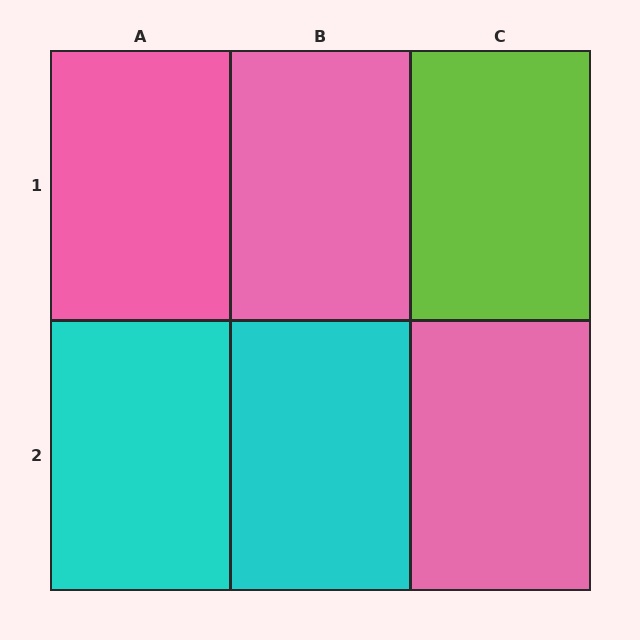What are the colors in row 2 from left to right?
Cyan, cyan, pink.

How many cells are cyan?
2 cells are cyan.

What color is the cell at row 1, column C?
Lime.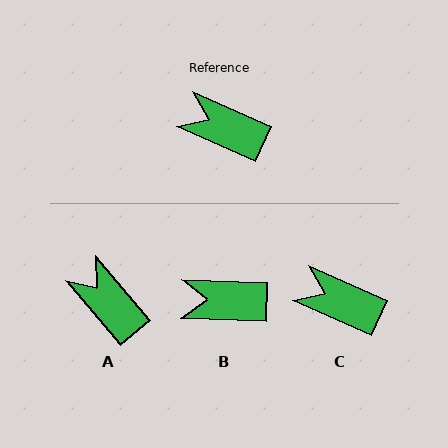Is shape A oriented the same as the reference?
No, it is off by about 26 degrees.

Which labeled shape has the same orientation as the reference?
C.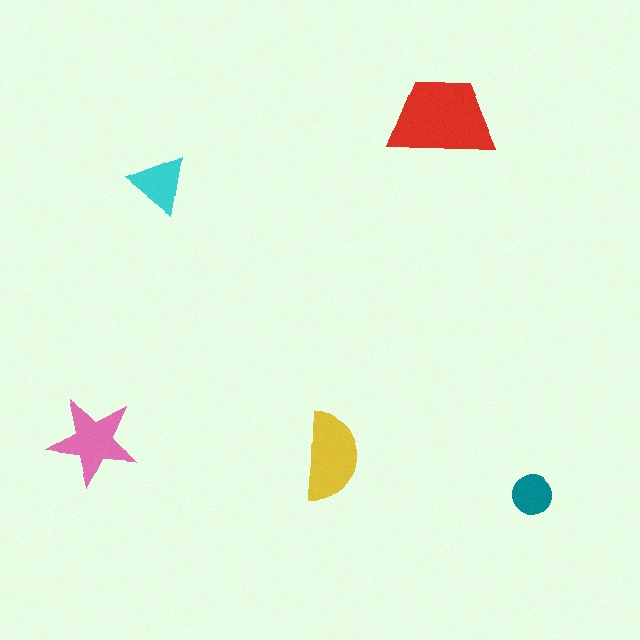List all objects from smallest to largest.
The teal circle, the cyan triangle, the pink star, the yellow semicircle, the red trapezoid.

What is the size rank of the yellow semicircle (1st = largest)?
2nd.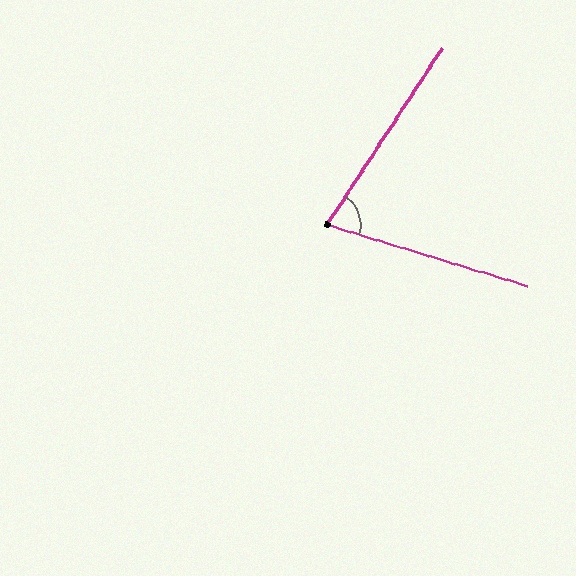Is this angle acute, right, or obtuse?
It is acute.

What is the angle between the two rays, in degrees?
Approximately 74 degrees.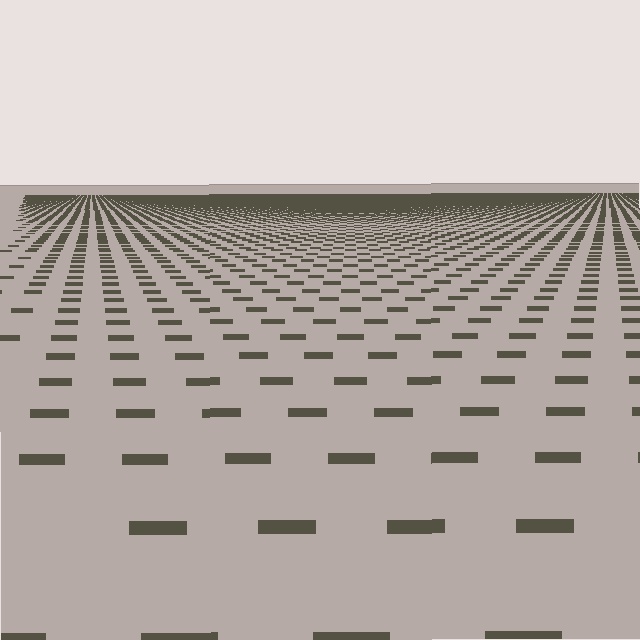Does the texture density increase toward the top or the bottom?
Density increases toward the top.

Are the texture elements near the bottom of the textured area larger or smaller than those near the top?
Larger. Near the bottom, elements are closer to the viewer and appear at a bigger on-screen size.